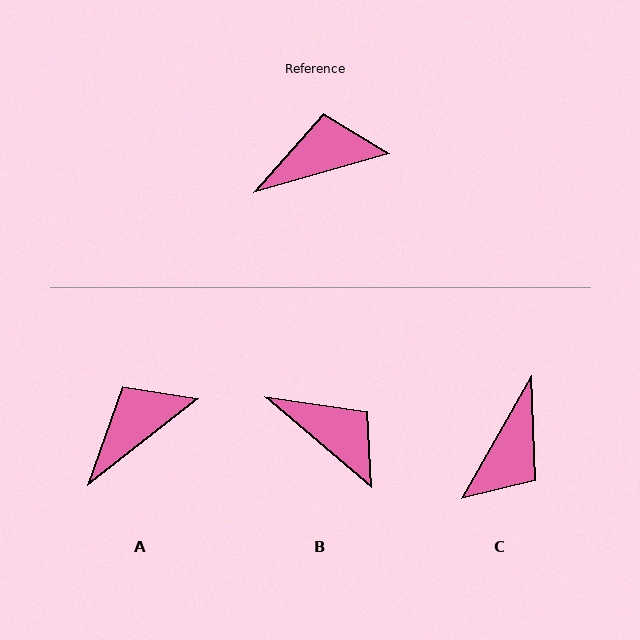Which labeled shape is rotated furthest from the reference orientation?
C, about 136 degrees away.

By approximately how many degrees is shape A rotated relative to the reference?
Approximately 22 degrees counter-clockwise.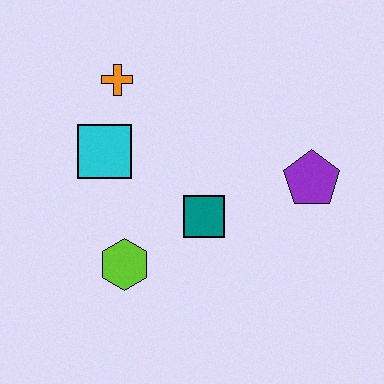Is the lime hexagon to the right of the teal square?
No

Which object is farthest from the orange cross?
The purple pentagon is farthest from the orange cross.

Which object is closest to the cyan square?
The orange cross is closest to the cyan square.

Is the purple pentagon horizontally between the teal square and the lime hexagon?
No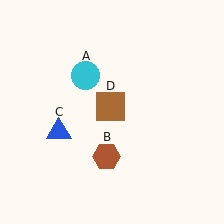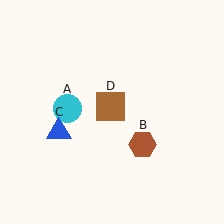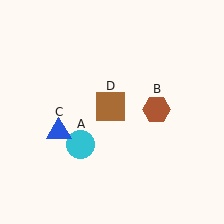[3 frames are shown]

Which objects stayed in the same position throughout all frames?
Blue triangle (object C) and brown square (object D) remained stationary.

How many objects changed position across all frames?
2 objects changed position: cyan circle (object A), brown hexagon (object B).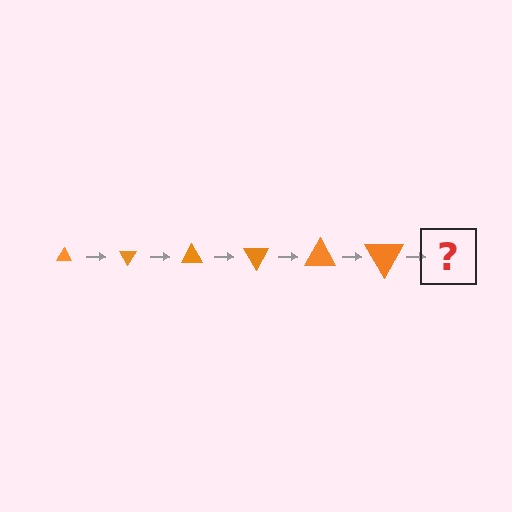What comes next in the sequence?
The next element should be a triangle, larger than the previous one and rotated 360 degrees from the start.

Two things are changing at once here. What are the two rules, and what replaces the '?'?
The two rules are that the triangle grows larger each step and it rotates 60 degrees each step. The '?' should be a triangle, larger than the previous one and rotated 360 degrees from the start.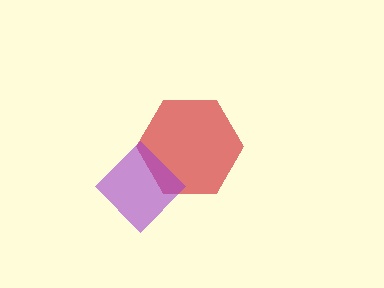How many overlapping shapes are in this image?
There are 2 overlapping shapes in the image.